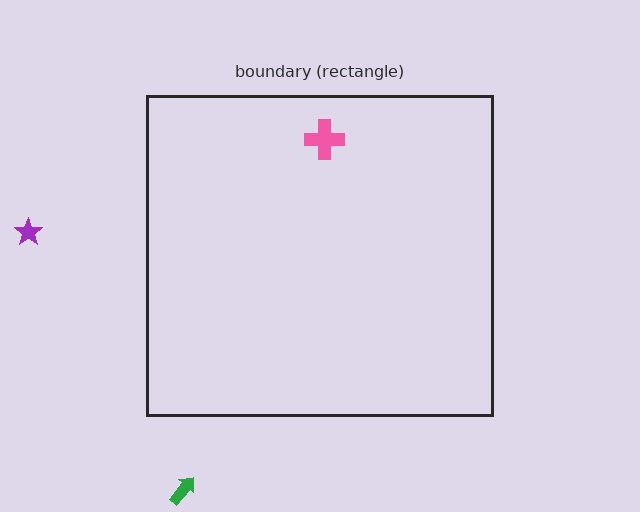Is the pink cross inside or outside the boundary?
Inside.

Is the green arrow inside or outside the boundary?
Outside.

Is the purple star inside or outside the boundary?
Outside.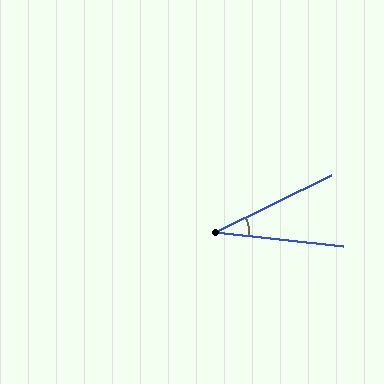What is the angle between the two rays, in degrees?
Approximately 32 degrees.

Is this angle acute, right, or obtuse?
It is acute.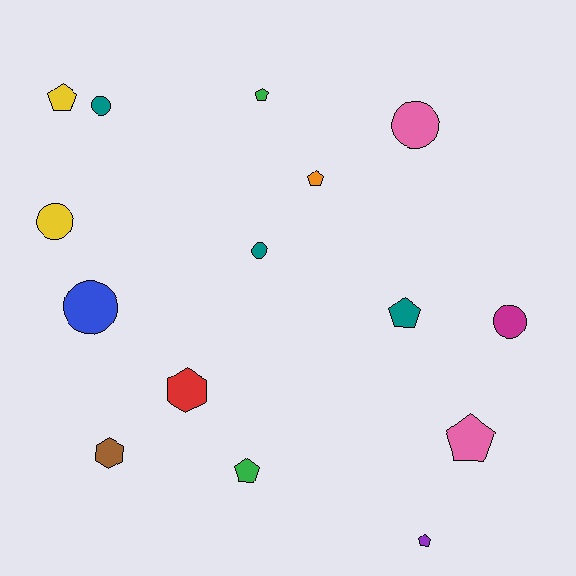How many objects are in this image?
There are 15 objects.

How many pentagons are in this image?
There are 7 pentagons.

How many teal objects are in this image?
There are 3 teal objects.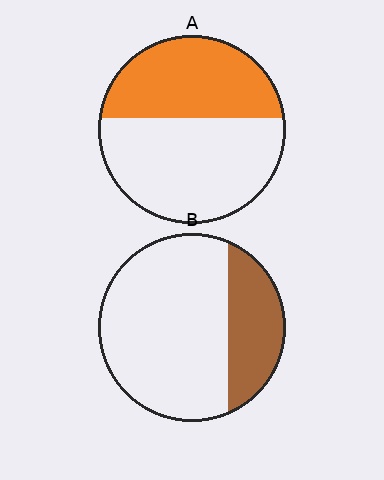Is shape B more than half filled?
No.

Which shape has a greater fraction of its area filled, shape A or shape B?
Shape A.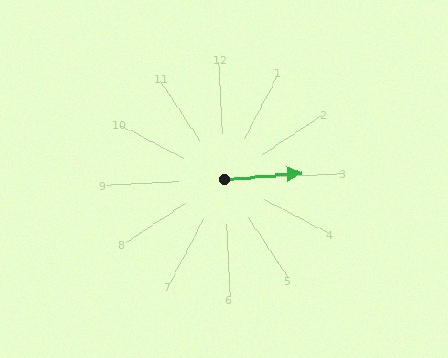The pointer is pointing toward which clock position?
Roughly 3 o'clock.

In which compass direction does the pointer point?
East.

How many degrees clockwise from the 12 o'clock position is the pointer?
Approximately 88 degrees.